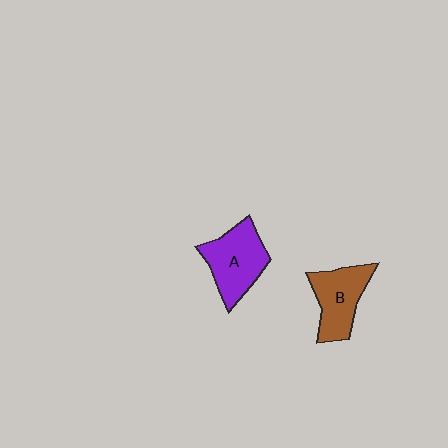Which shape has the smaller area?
Shape B (brown).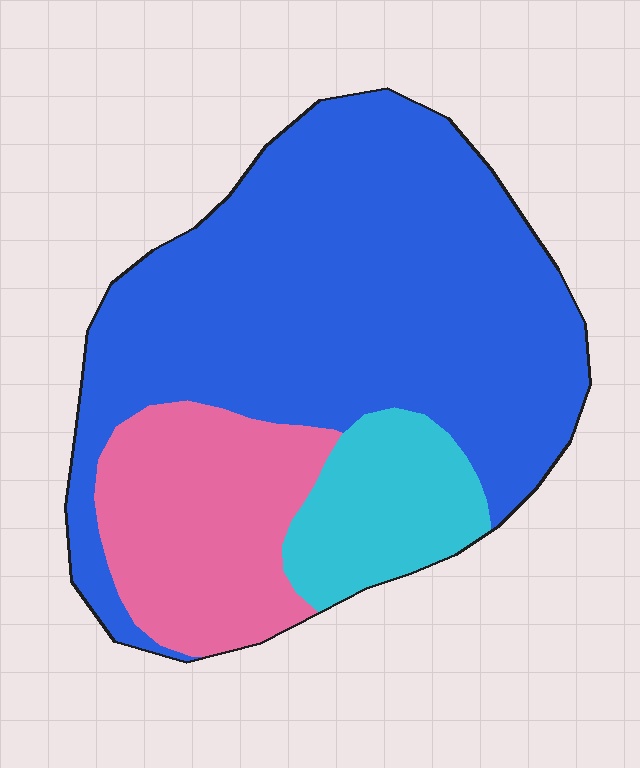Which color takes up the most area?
Blue, at roughly 65%.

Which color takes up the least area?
Cyan, at roughly 15%.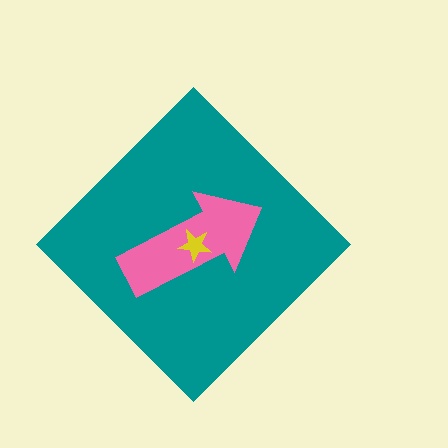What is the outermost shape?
The teal diamond.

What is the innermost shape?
The yellow star.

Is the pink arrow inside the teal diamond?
Yes.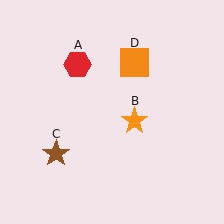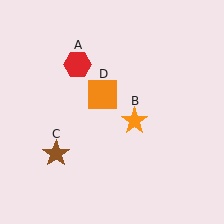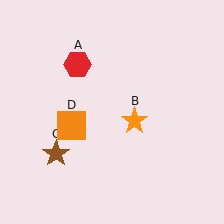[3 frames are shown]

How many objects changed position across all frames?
1 object changed position: orange square (object D).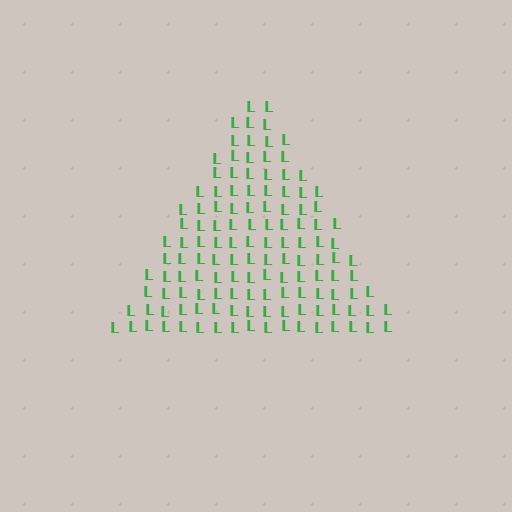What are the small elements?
The small elements are letter L's.